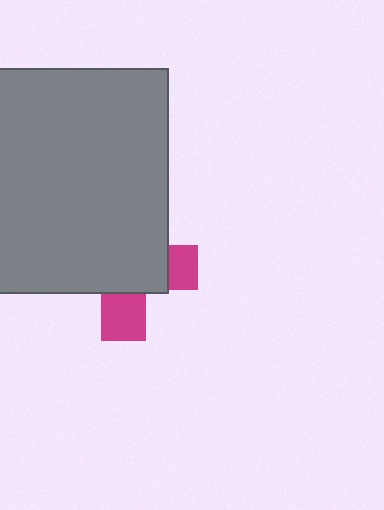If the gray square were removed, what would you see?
You would see the complete magenta cross.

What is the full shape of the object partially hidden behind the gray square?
The partially hidden object is a magenta cross.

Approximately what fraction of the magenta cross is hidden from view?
Roughly 70% of the magenta cross is hidden behind the gray square.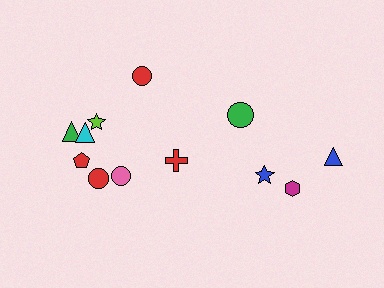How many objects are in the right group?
There are 4 objects.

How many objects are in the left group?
There are 8 objects.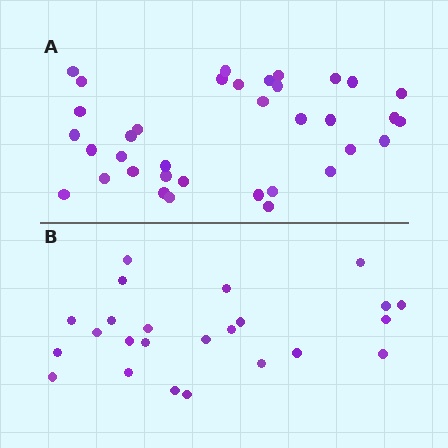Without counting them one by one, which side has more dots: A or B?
Region A (the top region) has more dots.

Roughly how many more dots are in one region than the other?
Region A has roughly 12 or so more dots than region B.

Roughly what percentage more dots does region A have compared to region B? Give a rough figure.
About 50% more.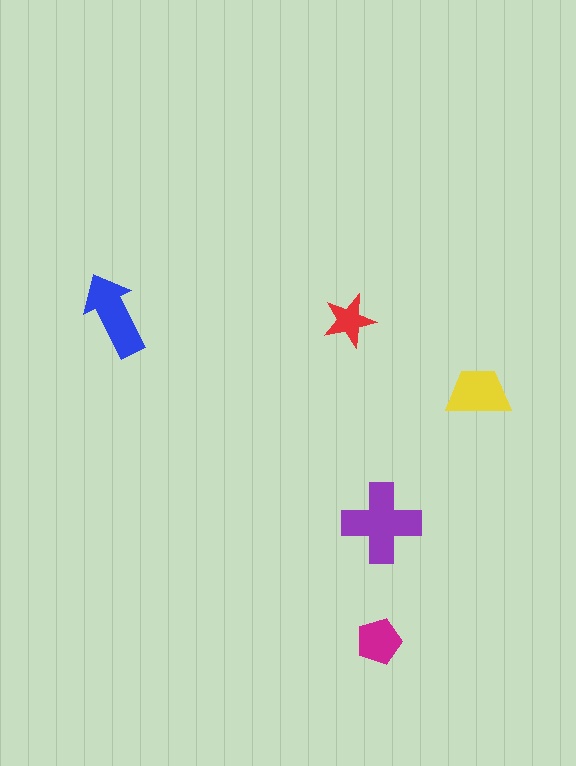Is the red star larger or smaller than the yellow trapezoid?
Smaller.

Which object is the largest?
The purple cross.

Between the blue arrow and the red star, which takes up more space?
The blue arrow.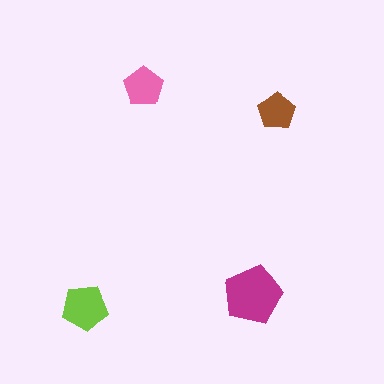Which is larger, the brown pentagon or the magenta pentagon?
The magenta one.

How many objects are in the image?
There are 4 objects in the image.